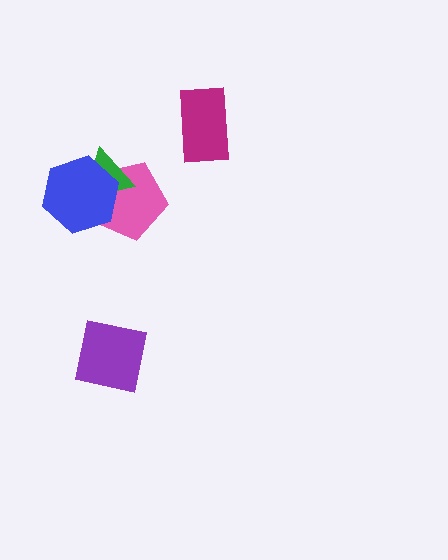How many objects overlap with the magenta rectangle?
0 objects overlap with the magenta rectangle.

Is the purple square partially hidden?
No, no other shape covers it.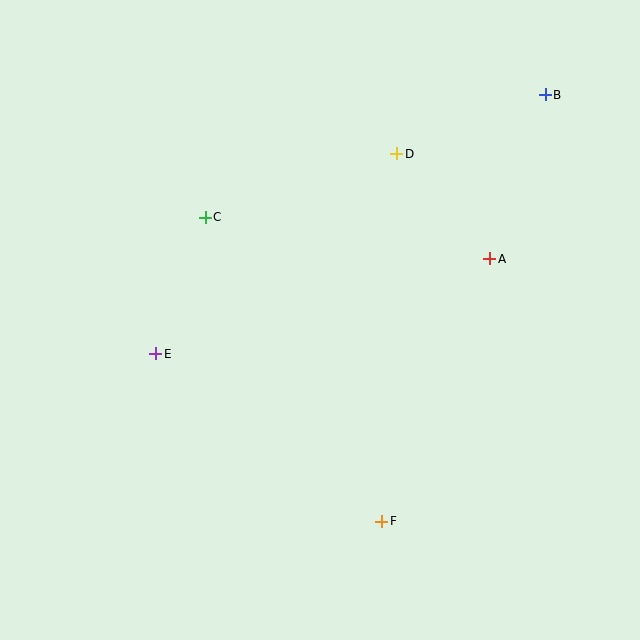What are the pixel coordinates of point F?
Point F is at (382, 521).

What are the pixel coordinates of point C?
Point C is at (205, 217).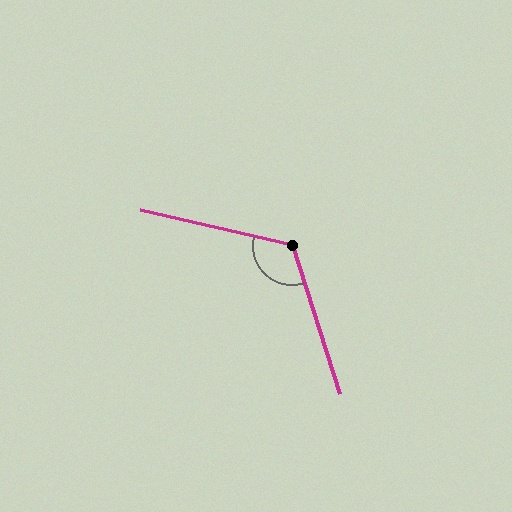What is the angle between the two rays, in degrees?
Approximately 121 degrees.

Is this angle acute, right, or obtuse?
It is obtuse.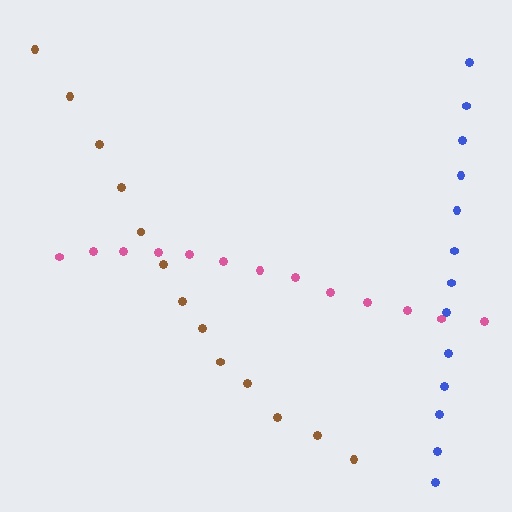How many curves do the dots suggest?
There are 3 distinct paths.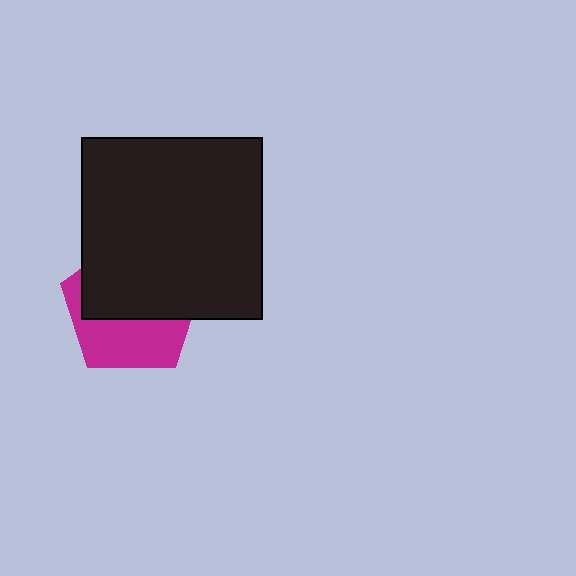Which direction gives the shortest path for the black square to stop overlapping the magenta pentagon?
Moving up gives the shortest separation.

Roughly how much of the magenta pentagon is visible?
A small part of it is visible (roughly 43%).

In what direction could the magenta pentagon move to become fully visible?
The magenta pentagon could move down. That would shift it out from behind the black square entirely.